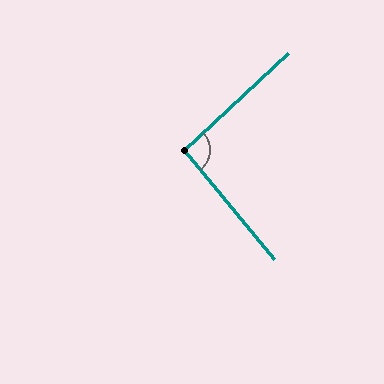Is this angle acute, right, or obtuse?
It is approximately a right angle.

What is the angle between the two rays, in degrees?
Approximately 94 degrees.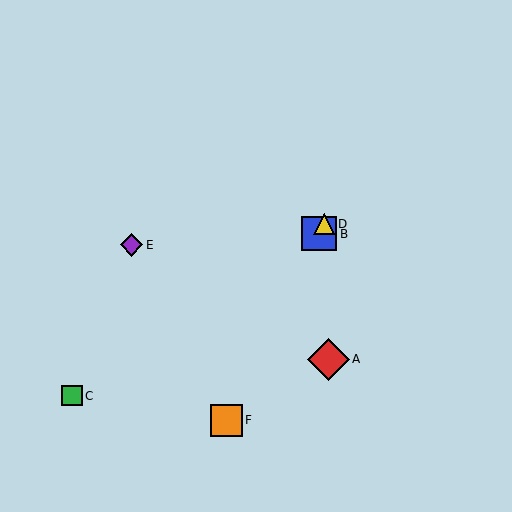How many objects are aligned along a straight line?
3 objects (B, D, F) are aligned along a straight line.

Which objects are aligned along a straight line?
Objects B, D, F are aligned along a straight line.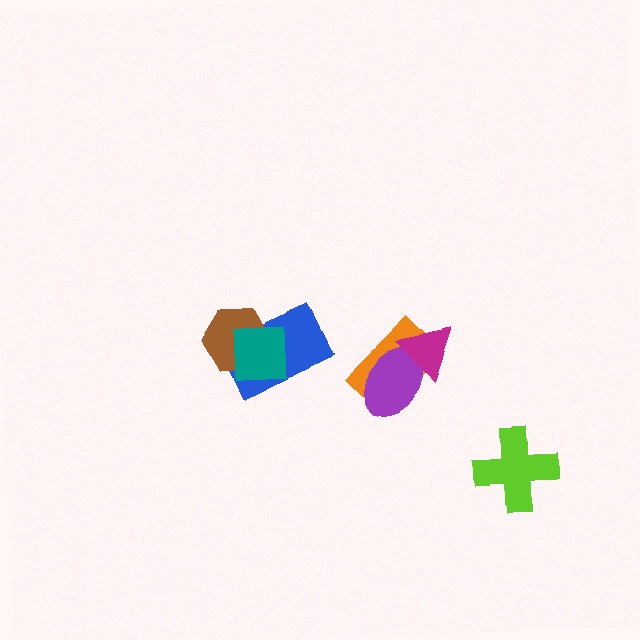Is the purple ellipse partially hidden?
Yes, it is partially covered by another shape.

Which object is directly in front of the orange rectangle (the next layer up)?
The purple ellipse is directly in front of the orange rectangle.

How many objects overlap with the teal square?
2 objects overlap with the teal square.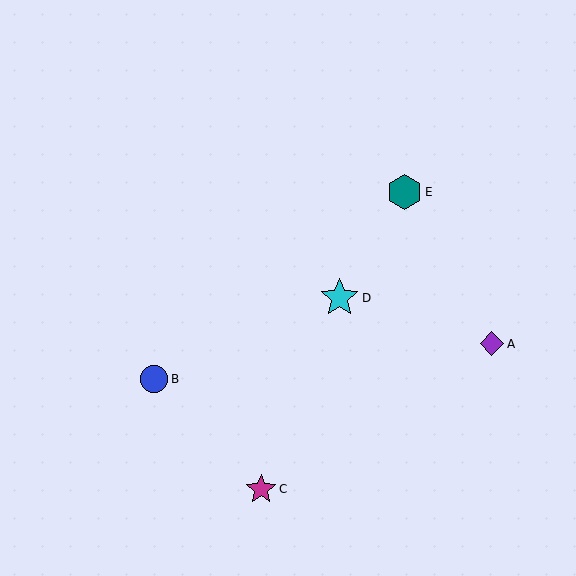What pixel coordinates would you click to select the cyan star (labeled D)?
Click at (340, 298) to select the cyan star D.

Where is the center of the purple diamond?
The center of the purple diamond is at (492, 344).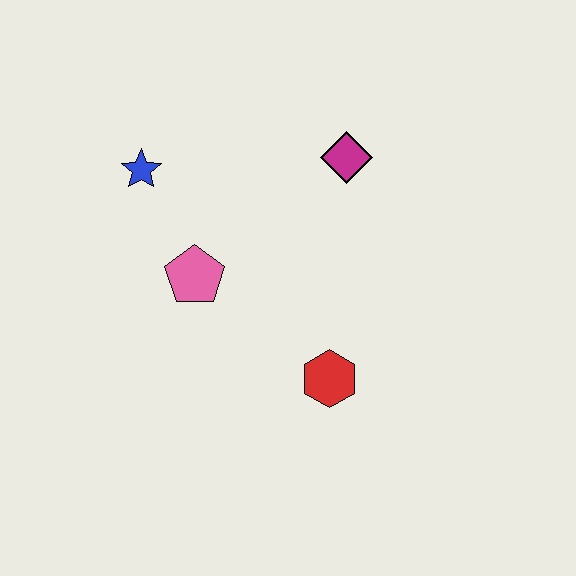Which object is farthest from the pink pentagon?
The magenta diamond is farthest from the pink pentagon.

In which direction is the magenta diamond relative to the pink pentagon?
The magenta diamond is to the right of the pink pentagon.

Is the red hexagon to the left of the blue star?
No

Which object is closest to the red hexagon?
The pink pentagon is closest to the red hexagon.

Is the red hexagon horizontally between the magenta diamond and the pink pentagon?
Yes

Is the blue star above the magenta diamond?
No